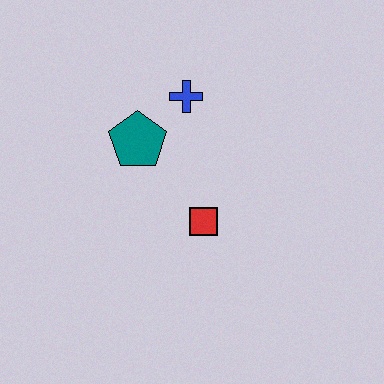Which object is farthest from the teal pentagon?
The red square is farthest from the teal pentagon.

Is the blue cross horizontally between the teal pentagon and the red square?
Yes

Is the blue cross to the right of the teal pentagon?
Yes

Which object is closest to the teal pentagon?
The blue cross is closest to the teal pentagon.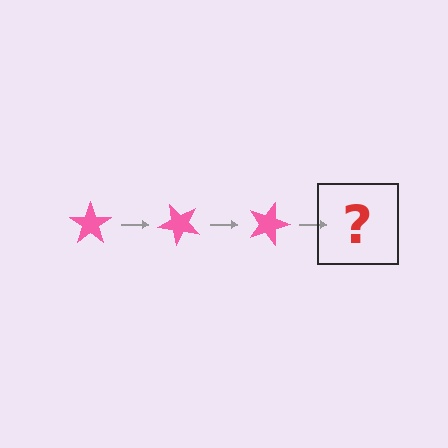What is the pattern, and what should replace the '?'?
The pattern is that the star rotates 45 degrees each step. The '?' should be a pink star rotated 135 degrees.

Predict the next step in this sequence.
The next step is a pink star rotated 135 degrees.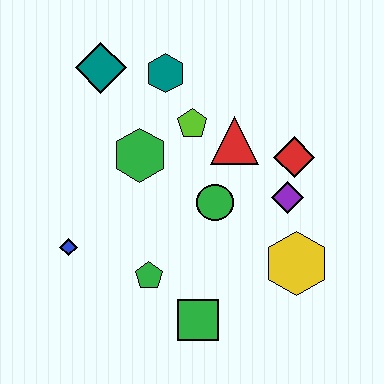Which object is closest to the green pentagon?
The green square is closest to the green pentagon.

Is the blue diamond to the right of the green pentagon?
No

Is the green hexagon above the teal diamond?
No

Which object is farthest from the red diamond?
The blue diamond is farthest from the red diamond.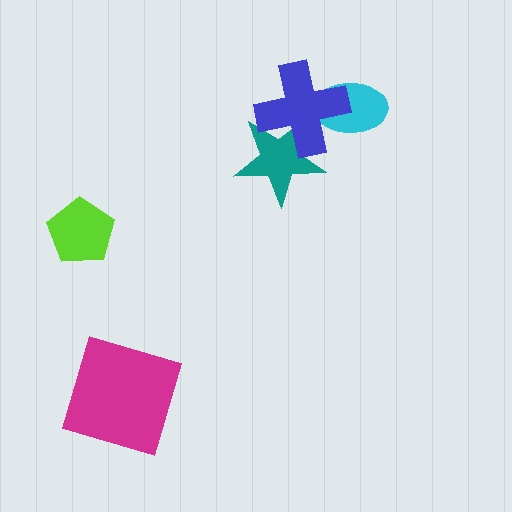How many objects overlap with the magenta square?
0 objects overlap with the magenta square.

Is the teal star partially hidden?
Yes, it is partially covered by another shape.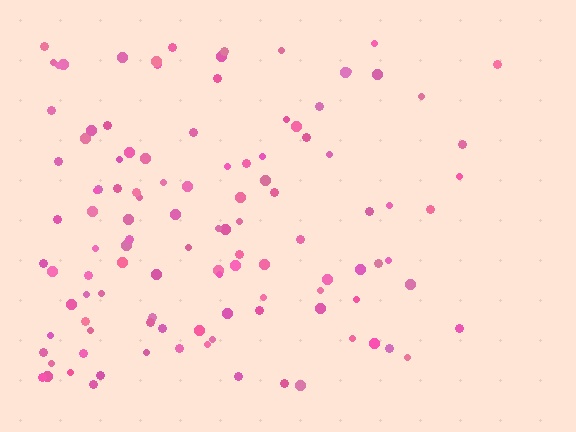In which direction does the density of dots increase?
From right to left, with the left side densest.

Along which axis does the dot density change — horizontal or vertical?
Horizontal.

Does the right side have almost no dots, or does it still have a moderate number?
Still a moderate number, just noticeably fewer than the left.